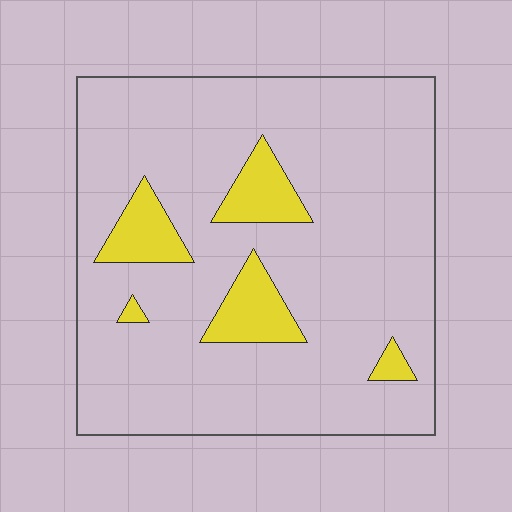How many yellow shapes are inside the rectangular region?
5.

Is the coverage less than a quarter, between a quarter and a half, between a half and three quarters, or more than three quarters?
Less than a quarter.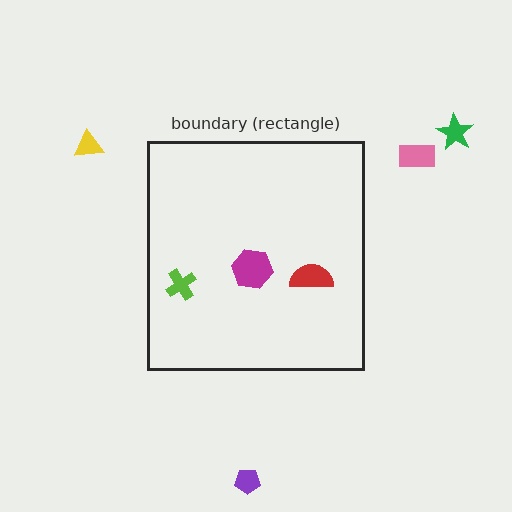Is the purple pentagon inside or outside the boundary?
Outside.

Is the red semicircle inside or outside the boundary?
Inside.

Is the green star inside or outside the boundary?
Outside.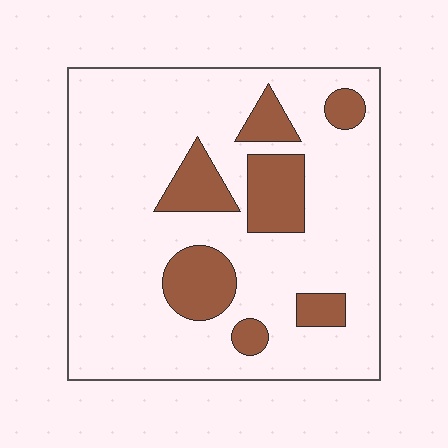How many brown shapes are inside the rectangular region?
7.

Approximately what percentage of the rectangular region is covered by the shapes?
Approximately 20%.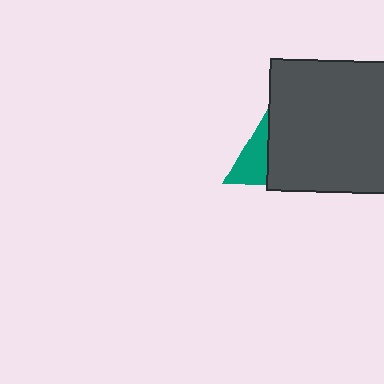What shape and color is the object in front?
The object in front is a dark gray square.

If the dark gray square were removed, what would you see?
You would see the complete teal triangle.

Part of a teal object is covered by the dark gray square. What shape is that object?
It is a triangle.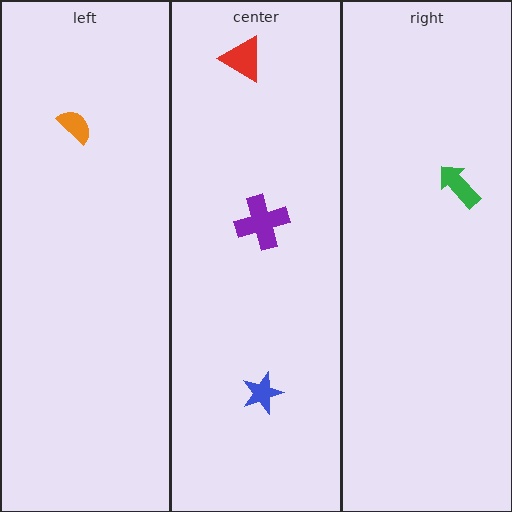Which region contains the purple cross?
The center region.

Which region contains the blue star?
The center region.